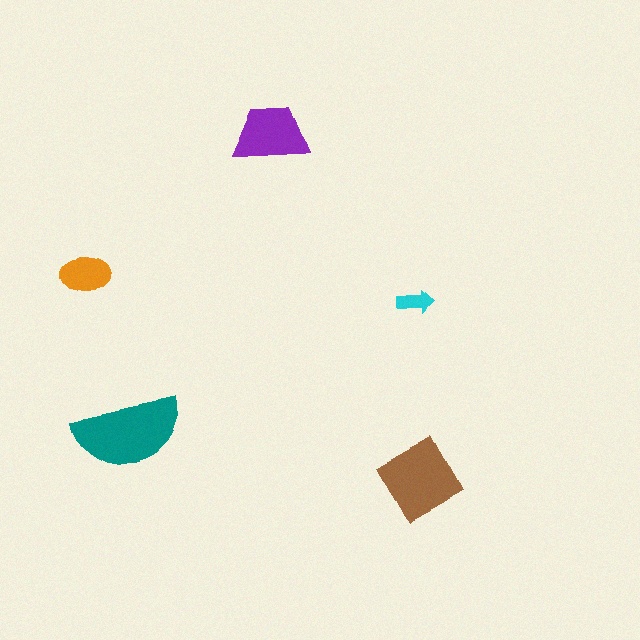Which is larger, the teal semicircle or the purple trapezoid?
The teal semicircle.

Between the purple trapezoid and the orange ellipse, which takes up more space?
The purple trapezoid.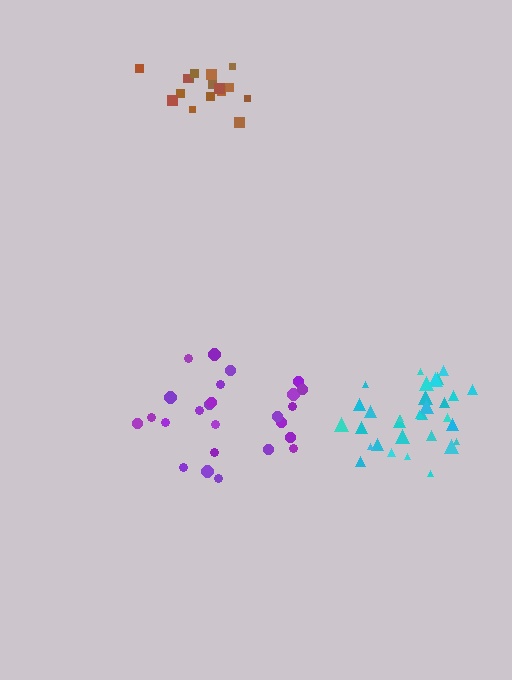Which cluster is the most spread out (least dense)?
Purple.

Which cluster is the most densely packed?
Brown.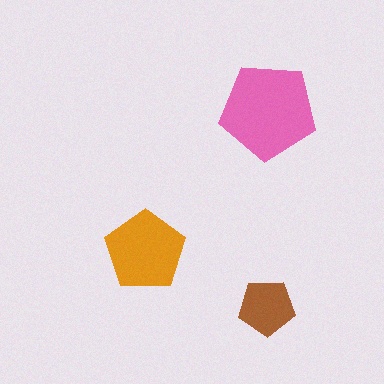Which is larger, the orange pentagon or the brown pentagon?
The orange one.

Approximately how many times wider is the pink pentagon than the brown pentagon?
About 1.5 times wider.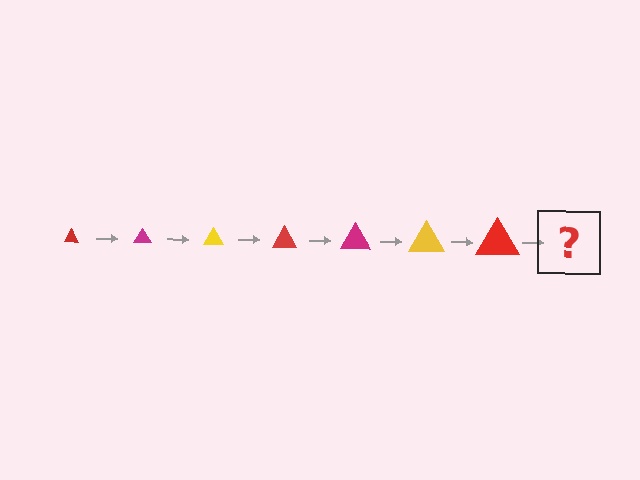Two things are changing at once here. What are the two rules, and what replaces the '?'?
The two rules are that the triangle grows larger each step and the color cycles through red, magenta, and yellow. The '?' should be a magenta triangle, larger than the previous one.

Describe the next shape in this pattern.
It should be a magenta triangle, larger than the previous one.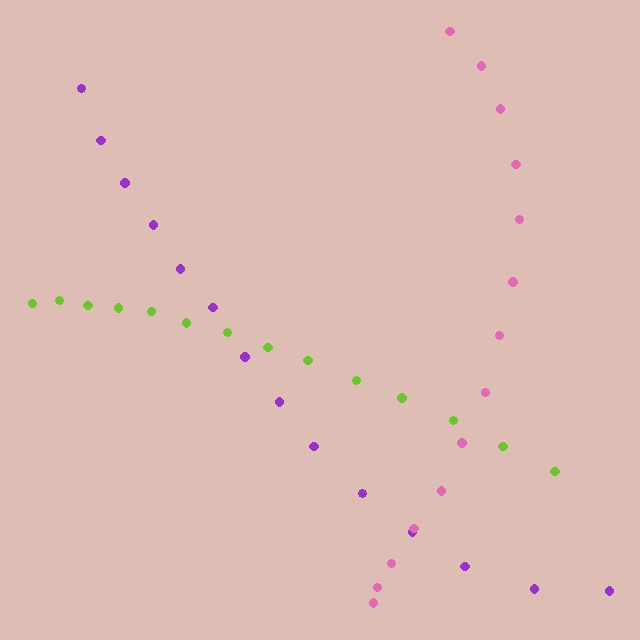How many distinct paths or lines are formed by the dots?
There are 3 distinct paths.